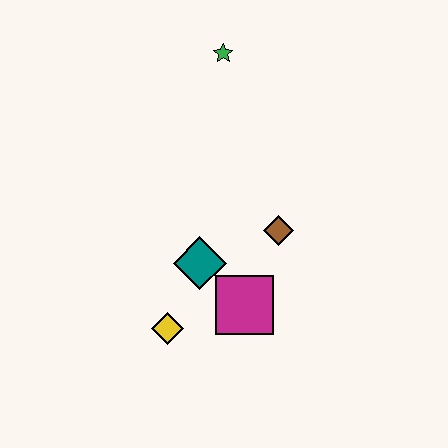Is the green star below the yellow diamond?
No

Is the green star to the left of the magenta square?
Yes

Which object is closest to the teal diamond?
The magenta square is closest to the teal diamond.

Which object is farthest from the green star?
The yellow diamond is farthest from the green star.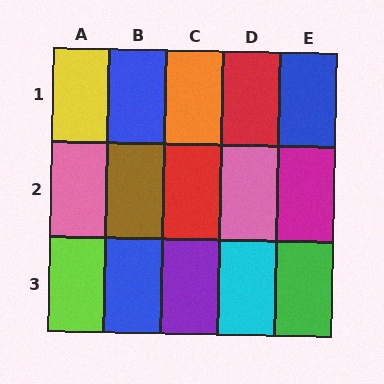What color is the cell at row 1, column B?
Blue.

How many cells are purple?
1 cell is purple.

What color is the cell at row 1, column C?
Orange.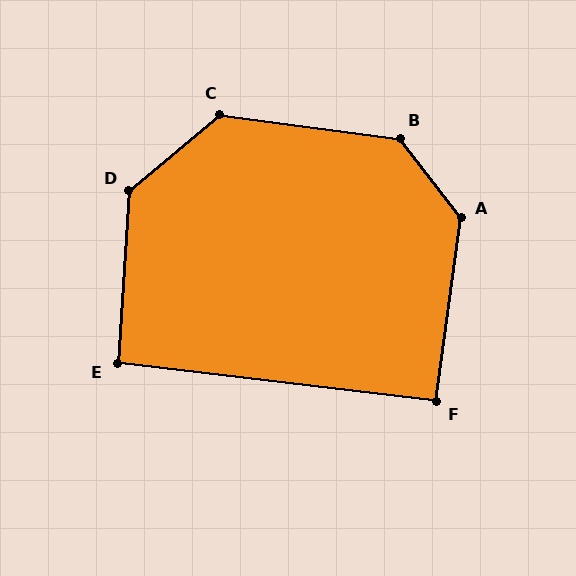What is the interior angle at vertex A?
Approximately 135 degrees (obtuse).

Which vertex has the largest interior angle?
B, at approximately 135 degrees.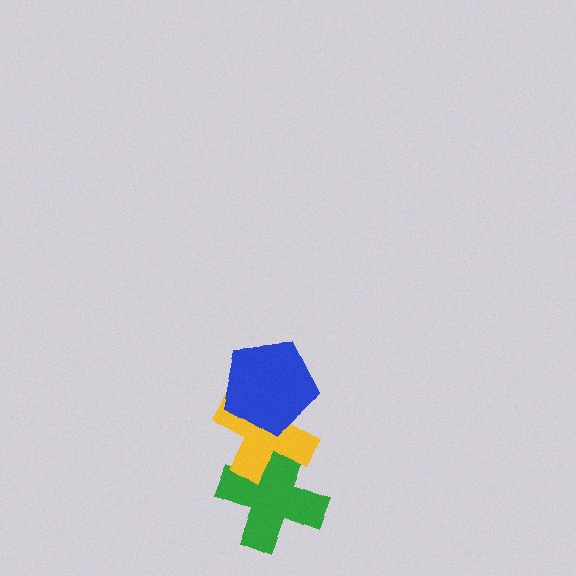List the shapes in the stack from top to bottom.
From top to bottom: the blue pentagon, the yellow cross, the green cross.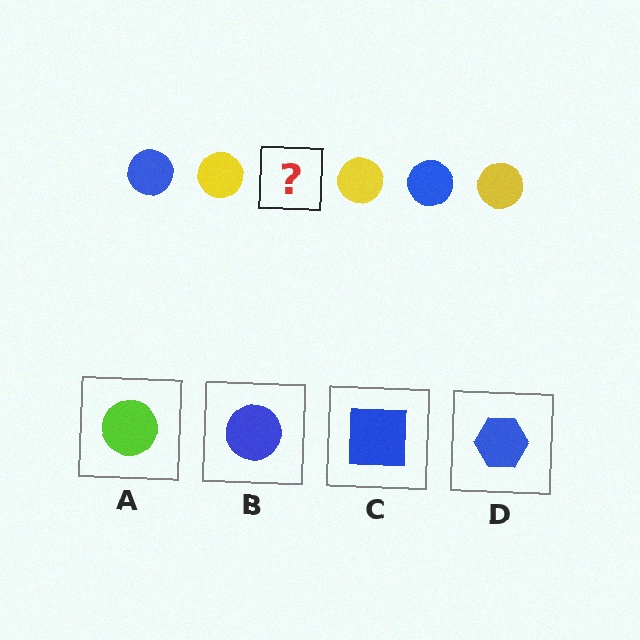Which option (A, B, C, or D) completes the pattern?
B.